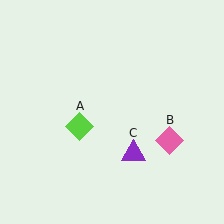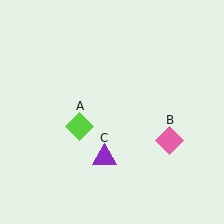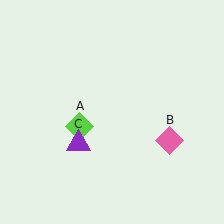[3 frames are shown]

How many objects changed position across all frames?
1 object changed position: purple triangle (object C).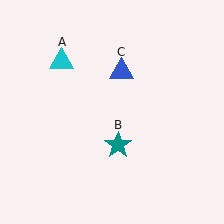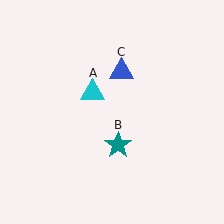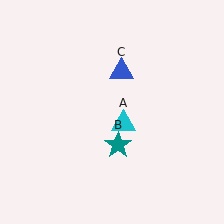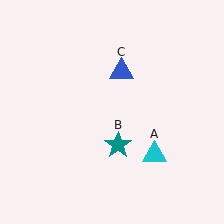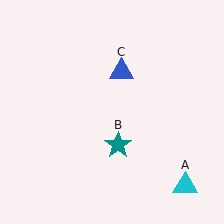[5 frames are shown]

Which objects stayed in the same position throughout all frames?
Teal star (object B) and blue triangle (object C) remained stationary.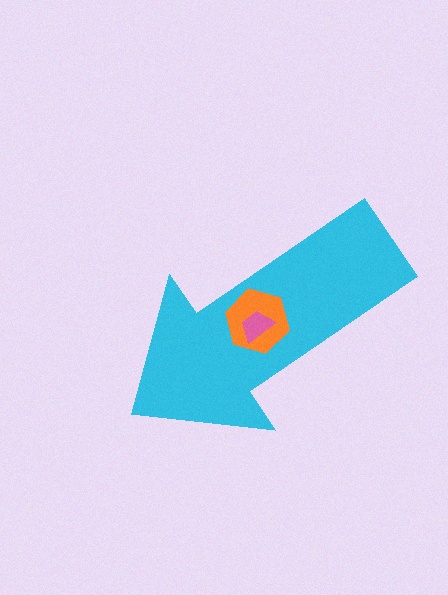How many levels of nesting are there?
3.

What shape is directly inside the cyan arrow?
The orange hexagon.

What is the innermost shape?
The pink trapezoid.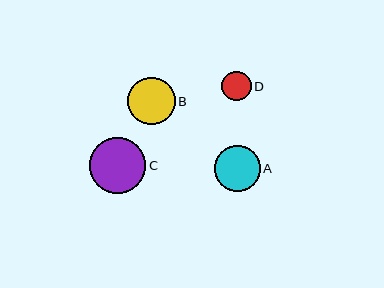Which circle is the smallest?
Circle D is the smallest with a size of approximately 29 pixels.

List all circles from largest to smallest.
From largest to smallest: C, B, A, D.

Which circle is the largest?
Circle C is the largest with a size of approximately 56 pixels.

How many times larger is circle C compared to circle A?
Circle C is approximately 1.2 times the size of circle A.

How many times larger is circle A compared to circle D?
Circle A is approximately 1.6 times the size of circle D.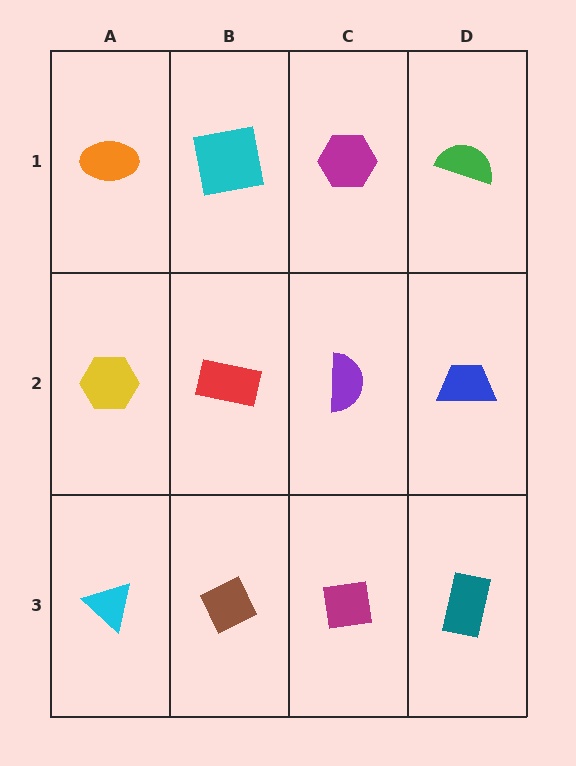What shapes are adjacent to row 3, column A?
A yellow hexagon (row 2, column A), a brown diamond (row 3, column B).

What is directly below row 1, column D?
A blue trapezoid.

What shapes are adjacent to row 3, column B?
A red rectangle (row 2, column B), a cyan triangle (row 3, column A), a magenta square (row 3, column C).